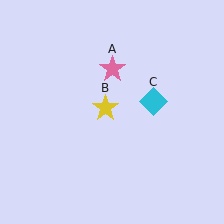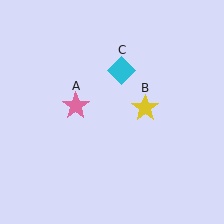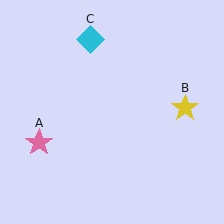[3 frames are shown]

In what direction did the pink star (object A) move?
The pink star (object A) moved down and to the left.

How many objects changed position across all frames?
3 objects changed position: pink star (object A), yellow star (object B), cyan diamond (object C).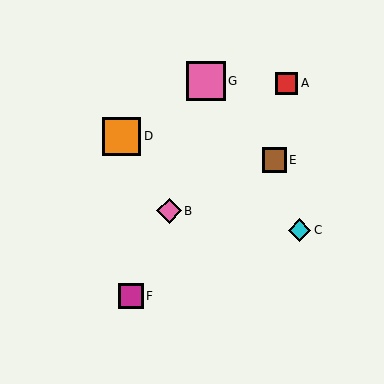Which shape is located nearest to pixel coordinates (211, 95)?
The pink square (labeled G) at (206, 81) is nearest to that location.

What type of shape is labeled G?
Shape G is a pink square.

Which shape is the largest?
The pink square (labeled G) is the largest.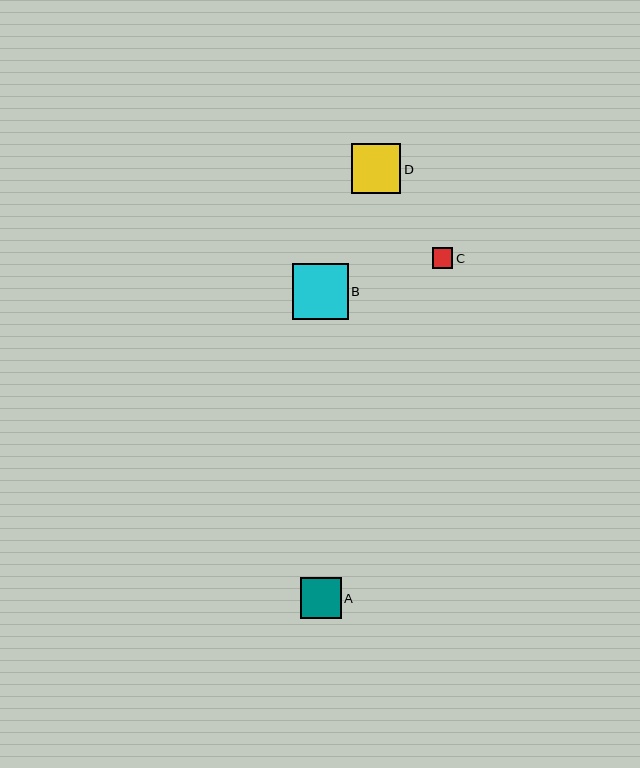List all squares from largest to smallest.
From largest to smallest: B, D, A, C.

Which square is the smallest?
Square C is the smallest with a size of approximately 21 pixels.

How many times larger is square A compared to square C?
Square A is approximately 2.0 times the size of square C.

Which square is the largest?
Square B is the largest with a size of approximately 56 pixels.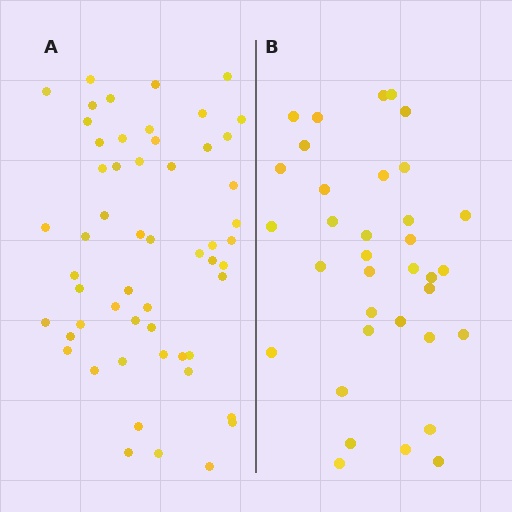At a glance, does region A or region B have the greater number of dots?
Region A (the left region) has more dots.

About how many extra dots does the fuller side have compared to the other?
Region A has approximately 20 more dots than region B.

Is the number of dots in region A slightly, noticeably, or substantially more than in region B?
Region A has substantially more. The ratio is roughly 1.6 to 1.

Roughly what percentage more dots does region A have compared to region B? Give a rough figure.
About 55% more.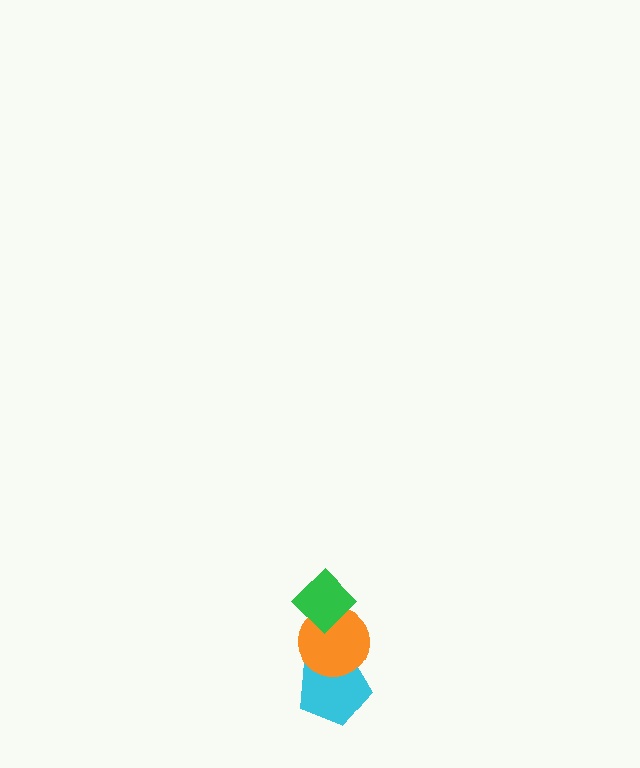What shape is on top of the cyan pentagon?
The orange circle is on top of the cyan pentagon.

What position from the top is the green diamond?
The green diamond is 1st from the top.